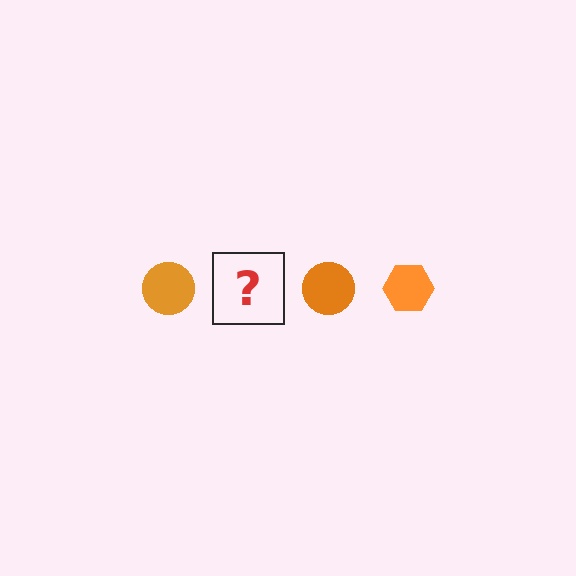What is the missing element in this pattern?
The missing element is an orange hexagon.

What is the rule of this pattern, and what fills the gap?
The rule is that the pattern cycles through circle, hexagon shapes in orange. The gap should be filled with an orange hexagon.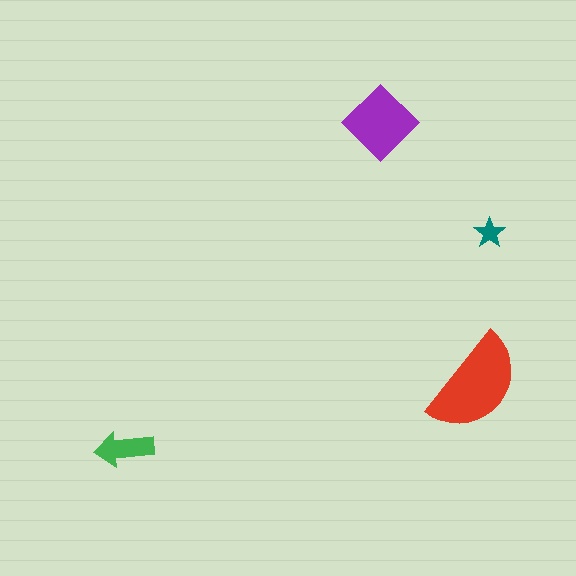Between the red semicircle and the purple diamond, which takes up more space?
The red semicircle.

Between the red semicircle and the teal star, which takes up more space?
The red semicircle.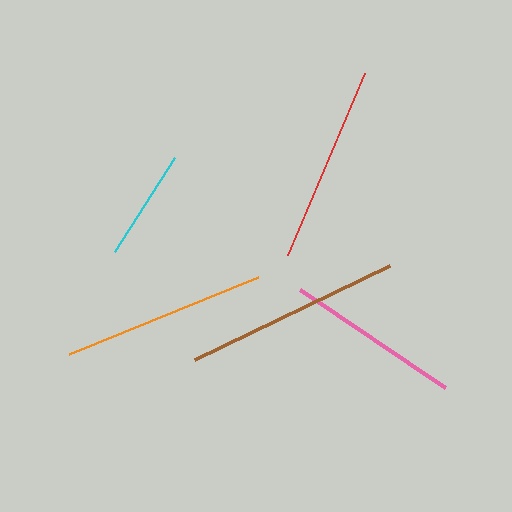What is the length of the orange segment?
The orange segment is approximately 204 pixels long.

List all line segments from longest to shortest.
From longest to shortest: brown, orange, red, pink, cyan.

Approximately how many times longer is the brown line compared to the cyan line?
The brown line is approximately 1.9 times the length of the cyan line.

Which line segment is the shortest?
The cyan line is the shortest at approximately 111 pixels.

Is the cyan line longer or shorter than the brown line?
The brown line is longer than the cyan line.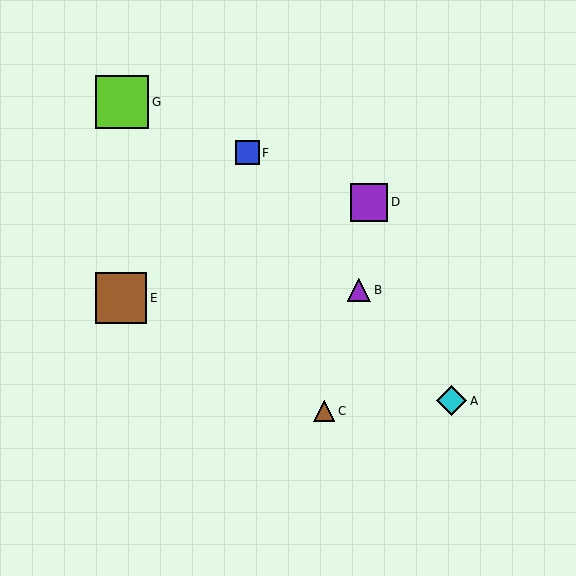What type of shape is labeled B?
Shape B is a purple triangle.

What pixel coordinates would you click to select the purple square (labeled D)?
Click at (369, 202) to select the purple square D.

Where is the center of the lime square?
The center of the lime square is at (122, 102).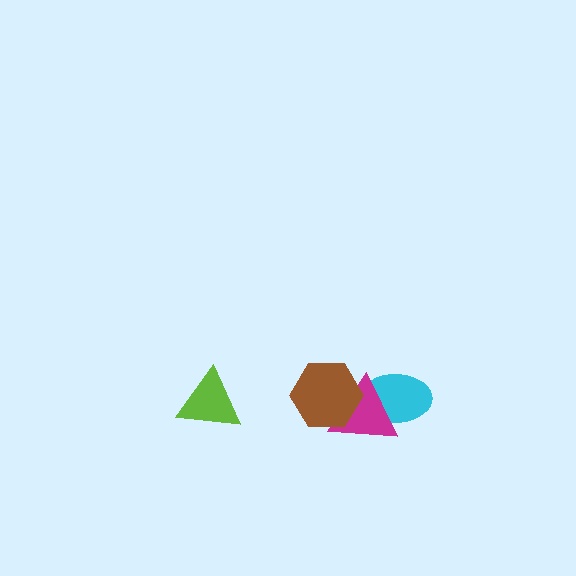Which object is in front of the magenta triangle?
The brown hexagon is in front of the magenta triangle.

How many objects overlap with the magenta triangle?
2 objects overlap with the magenta triangle.